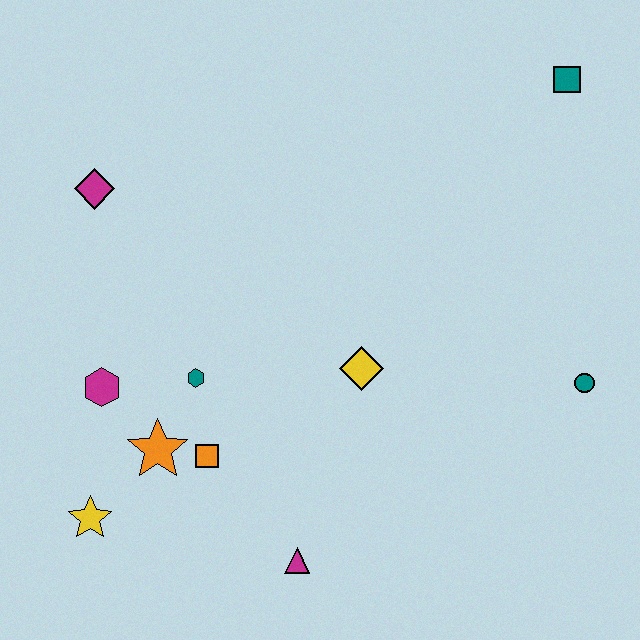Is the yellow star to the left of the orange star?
Yes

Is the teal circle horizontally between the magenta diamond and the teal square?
No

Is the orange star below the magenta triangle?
No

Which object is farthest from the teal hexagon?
The teal square is farthest from the teal hexagon.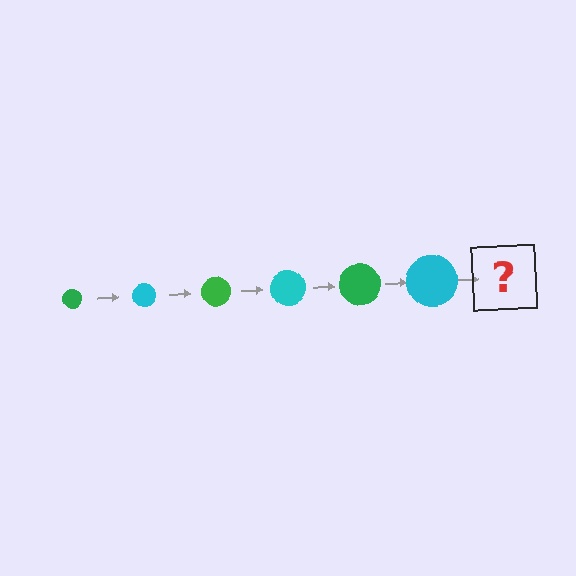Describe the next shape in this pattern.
It should be a green circle, larger than the previous one.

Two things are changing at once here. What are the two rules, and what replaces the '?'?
The two rules are that the circle grows larger each step and the color cycles through green and cyan. The '?' should be a green circle, larger than the previous one.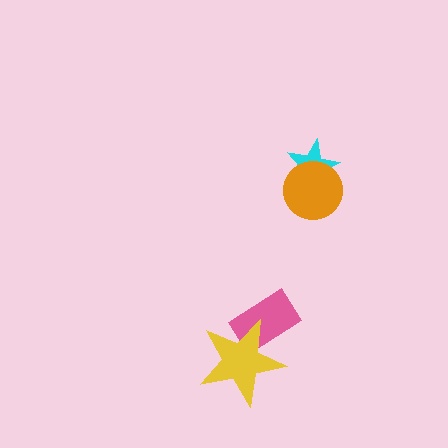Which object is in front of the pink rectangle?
The yellow star is in front of the pink rectangle.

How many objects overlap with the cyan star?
1 object overlaps with the cyan star.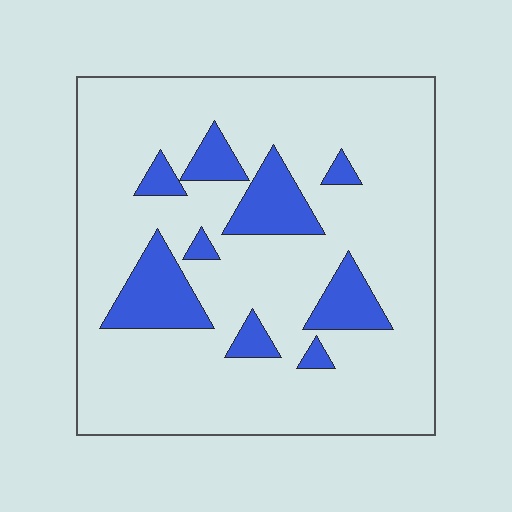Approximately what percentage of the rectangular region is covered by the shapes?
Approximately 15%.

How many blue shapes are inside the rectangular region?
9.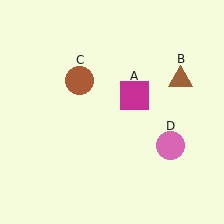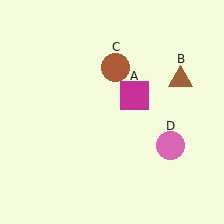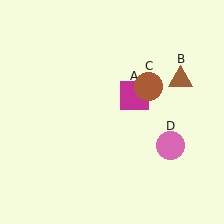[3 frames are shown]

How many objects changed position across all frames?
1 object changed position: brown circle (object C).